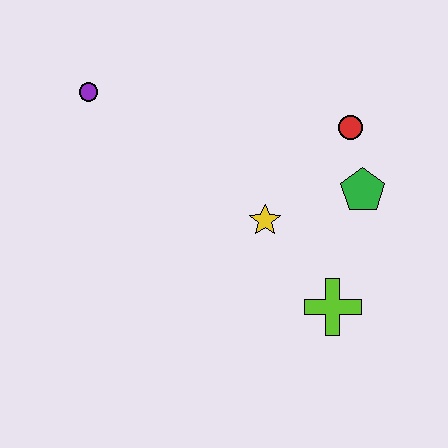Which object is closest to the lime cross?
The yellow star is closest to the lime cross.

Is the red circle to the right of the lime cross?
Yes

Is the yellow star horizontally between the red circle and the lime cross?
No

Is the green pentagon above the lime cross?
Yes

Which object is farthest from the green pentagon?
The purple circle is farthest from the green pentagon.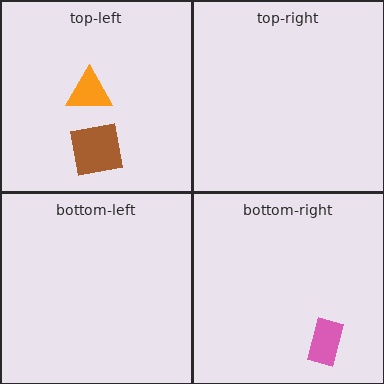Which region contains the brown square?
The top-left region.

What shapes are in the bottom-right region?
The pink rectangle.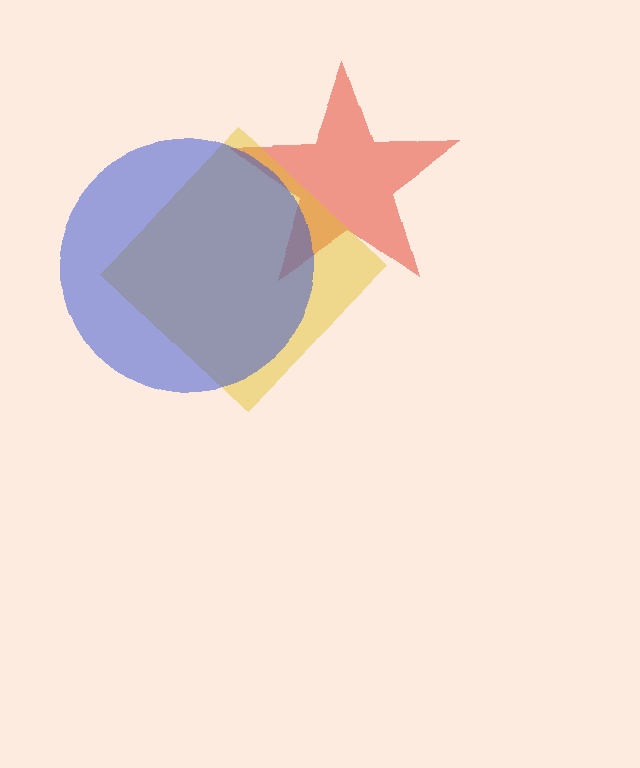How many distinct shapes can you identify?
There are 3 distinct shapes: a red star, a yellow diamond, a blue circle.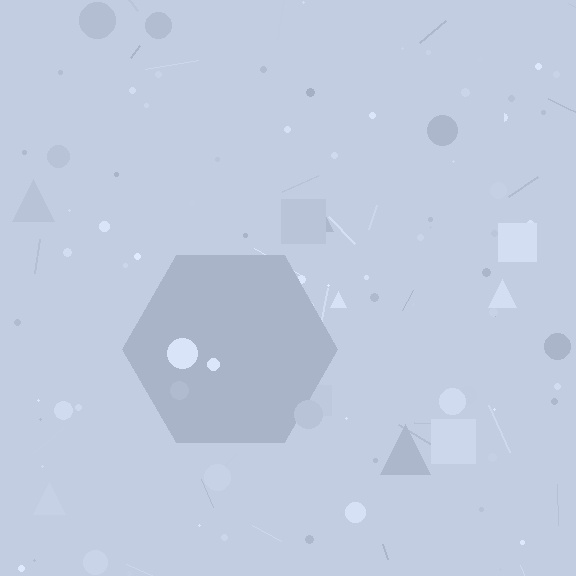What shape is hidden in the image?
A hexagon is hidden in the image.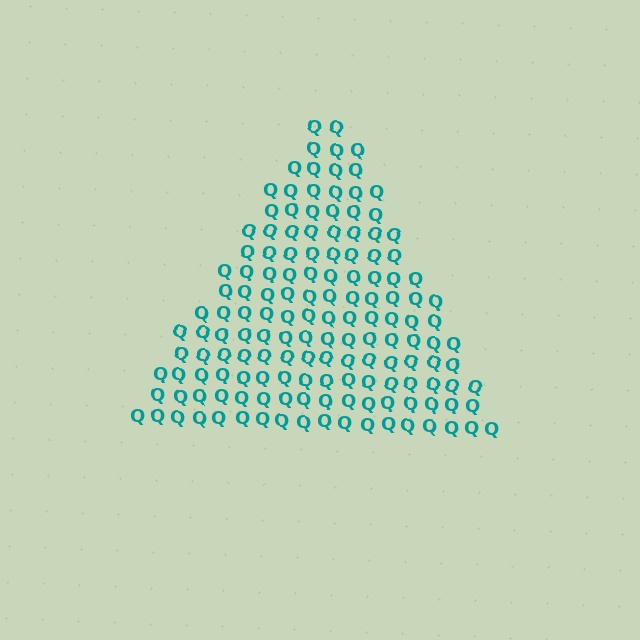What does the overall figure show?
The overall figure shows a triangle.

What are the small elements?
The small elements are letter Q's.